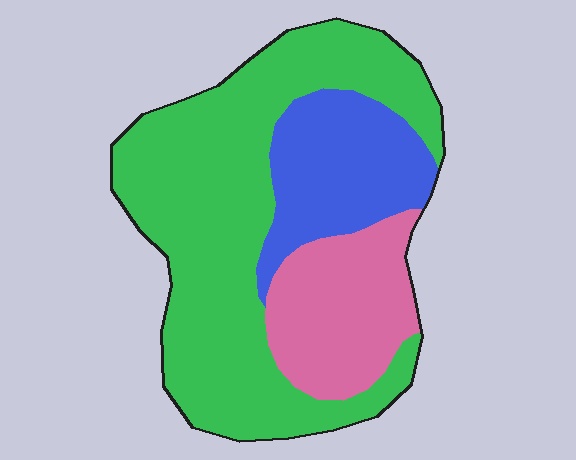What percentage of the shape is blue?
Blue covers around 20% of the shape.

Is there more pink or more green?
Green.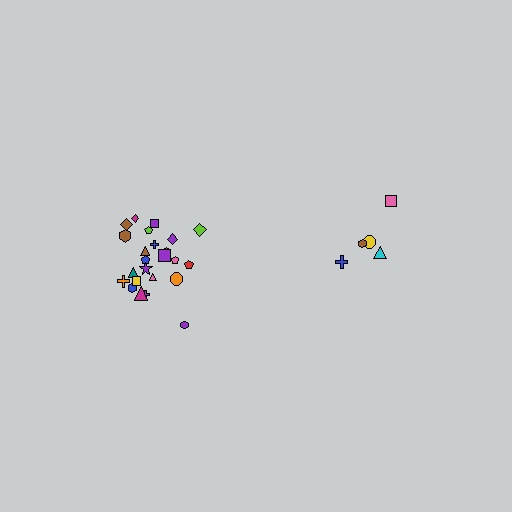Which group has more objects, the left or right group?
The left group.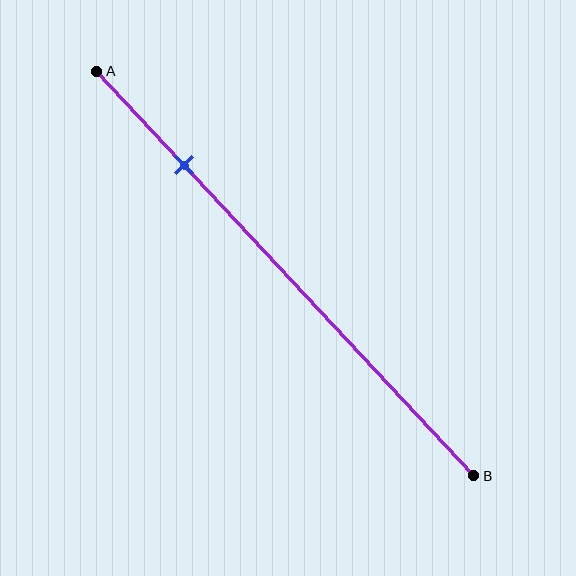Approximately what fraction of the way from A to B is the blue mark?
The blue mark is approximately 25% of the way from A to B.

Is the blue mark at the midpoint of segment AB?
No, the mark is at about 25% from A, not at the 50% midpoint.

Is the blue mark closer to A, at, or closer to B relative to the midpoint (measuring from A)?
The blue mark is closer to point A than the midpoint of segment AB.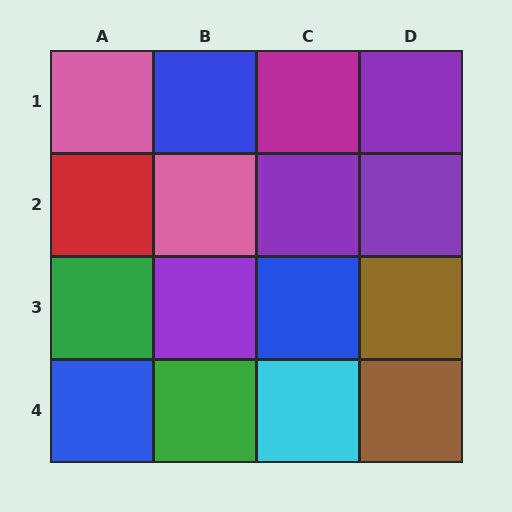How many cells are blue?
3 cells are blue.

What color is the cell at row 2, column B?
Pink.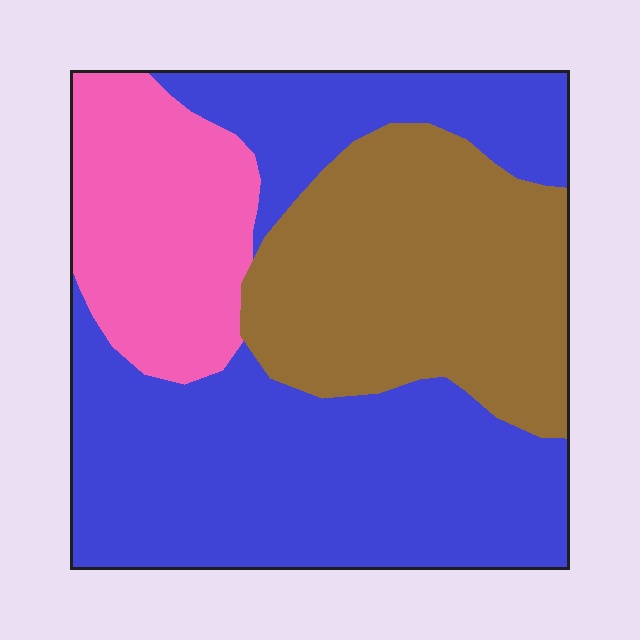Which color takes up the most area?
Blue, at roughly 50%.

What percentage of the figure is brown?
Brown covers 30% of the figure.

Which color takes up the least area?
Pink, at roughly 20%.